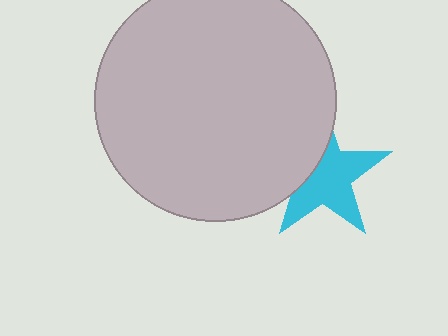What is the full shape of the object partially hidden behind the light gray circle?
The partially hidden object is a cyan star.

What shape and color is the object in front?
The object in front is a light gray circle.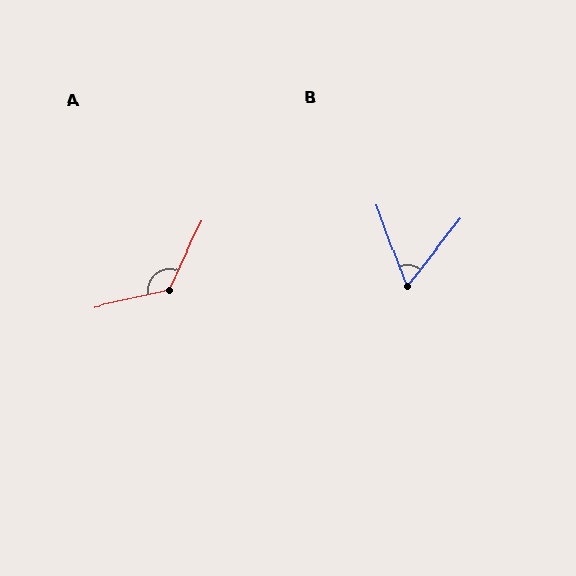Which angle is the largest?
A, at approximately 128 degrees.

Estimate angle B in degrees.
Approximately 58 degrees.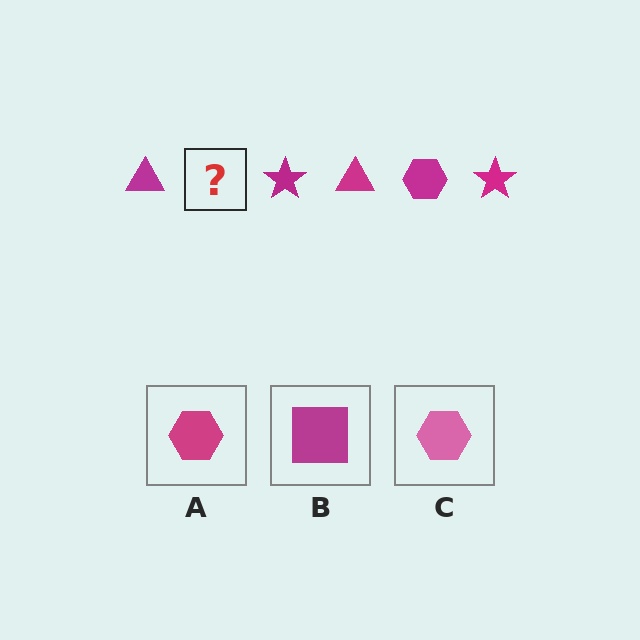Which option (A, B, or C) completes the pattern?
A.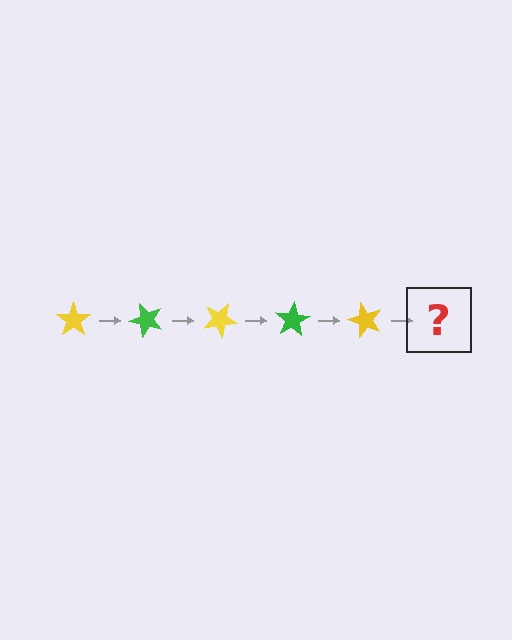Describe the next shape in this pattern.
It should be a green star, rotated 250 degrees from the start.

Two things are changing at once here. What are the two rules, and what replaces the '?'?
The two rules are that it rotates 50 degrees each step and the color cycles through yellow and green. The '?' should be a green star, rotated 250 degrees from the start.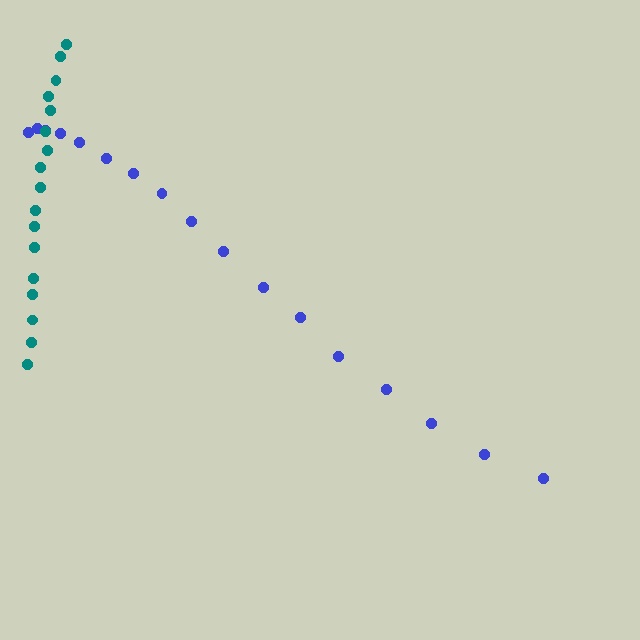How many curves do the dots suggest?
There are 2 distinct paths.